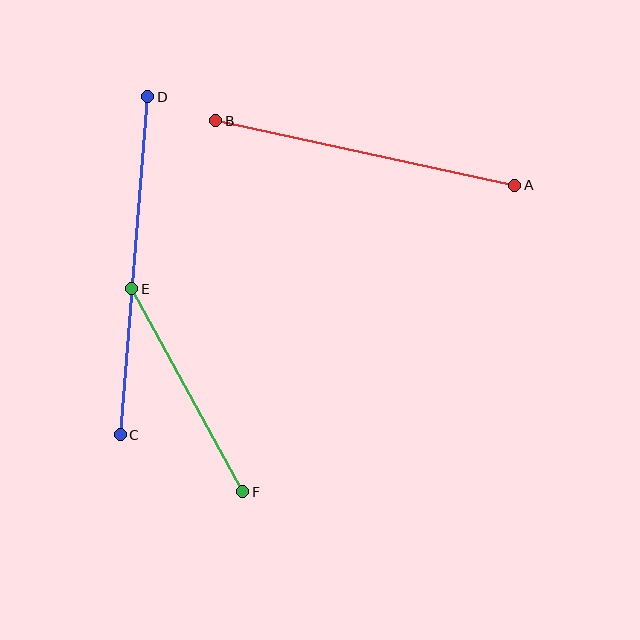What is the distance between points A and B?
The distance is approximately 306 pixels.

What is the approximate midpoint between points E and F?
The midpoint is at approximately (187, 390) pixels.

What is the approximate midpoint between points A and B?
The midpoint is at approximately (365, 153) pixels.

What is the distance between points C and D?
The distance is approximately 339 pixels.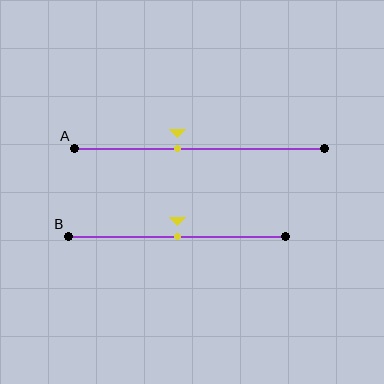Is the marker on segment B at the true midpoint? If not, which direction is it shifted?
Yes, the marker on segment B is at the true midpoint.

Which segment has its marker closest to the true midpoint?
Segment B has its marker closest to the true midpoint.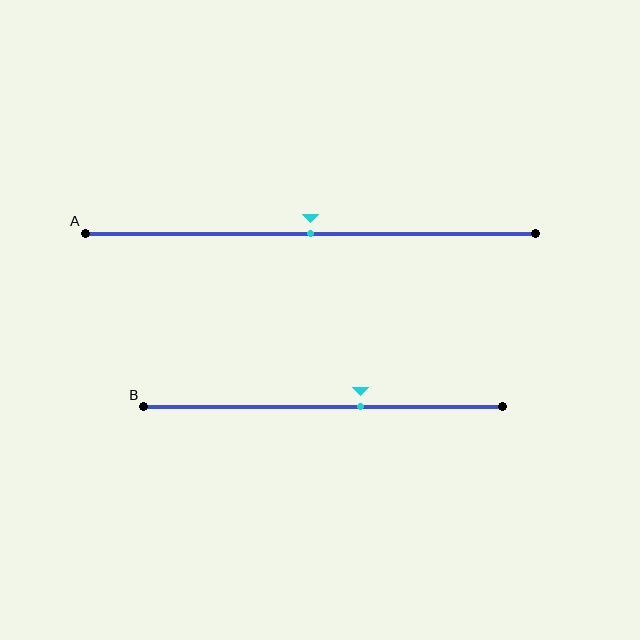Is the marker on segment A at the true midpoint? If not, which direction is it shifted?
Yes, the marker on segment A is at the true midpoint.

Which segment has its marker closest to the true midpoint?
Segment A has its marker closest to the true midpoint.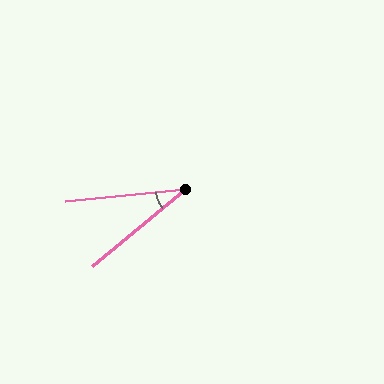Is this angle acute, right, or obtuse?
It is acute.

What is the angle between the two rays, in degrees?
Approximately 34 degrees.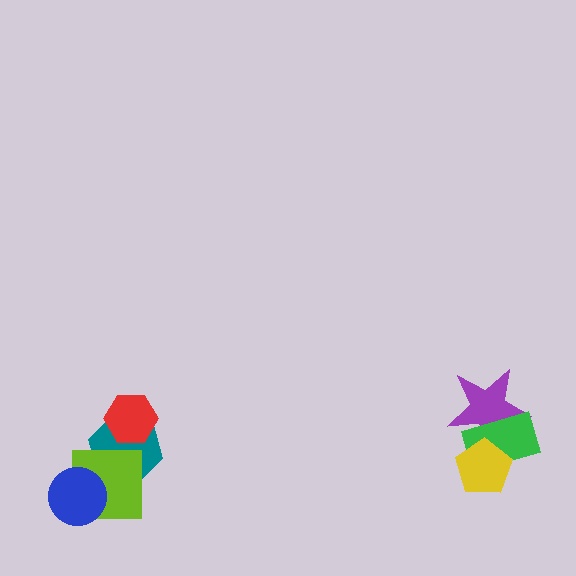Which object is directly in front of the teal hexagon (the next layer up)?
The red hexagon is directly in front of the teal hexagon.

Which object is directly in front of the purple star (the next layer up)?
The green rectangle is directly in front of the purple star.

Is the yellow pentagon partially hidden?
No, no other shape covers it.